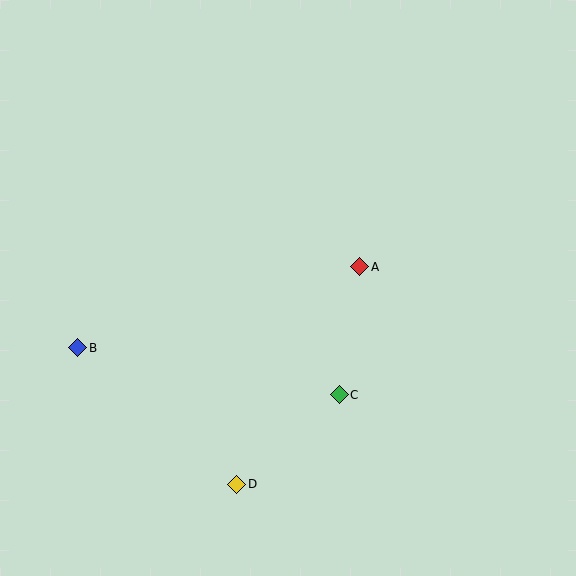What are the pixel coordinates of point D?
Point D is at (237, 484).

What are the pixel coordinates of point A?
Point A is at (360, 267).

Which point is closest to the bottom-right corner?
Point C is closest to the bottom-right corner.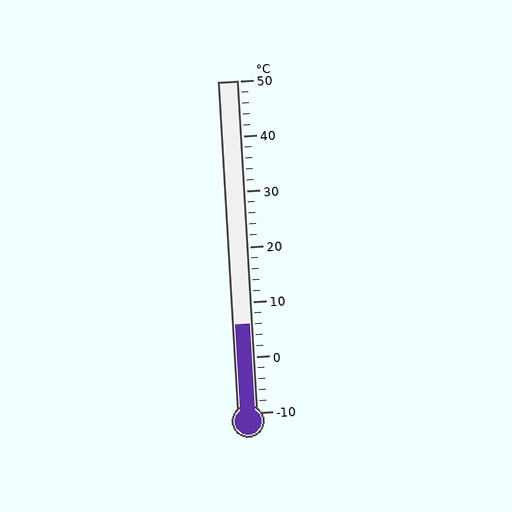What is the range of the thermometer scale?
The thermometer scale ranges from -10°C to 50°C.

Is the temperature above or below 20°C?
The temperature is below 20°C.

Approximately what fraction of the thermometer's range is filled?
The thermometer is filled to approximately 25% of its range.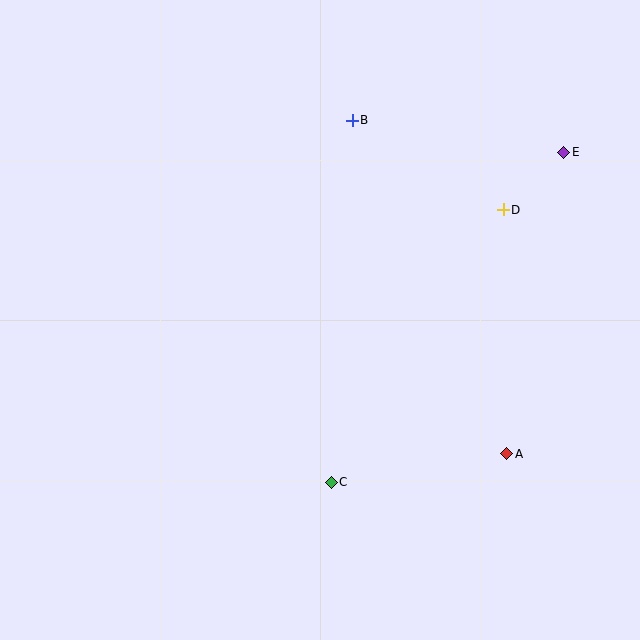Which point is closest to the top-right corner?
Point E is closest to the top-right corner.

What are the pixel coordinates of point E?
Point E is at (564, 152).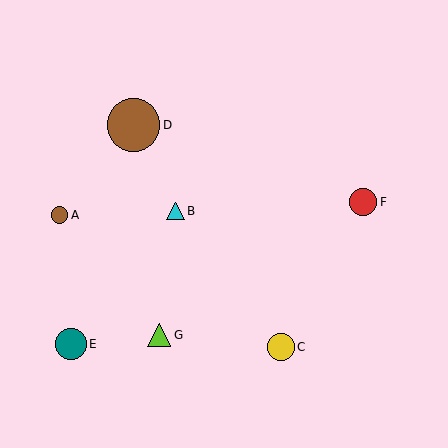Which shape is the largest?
The brown circle (labeled D) is the largest.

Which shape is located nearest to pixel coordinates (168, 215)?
The cyan triangle (labeled B) at (176, 211) is nearest to that location.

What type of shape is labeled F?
Shape F is a red circle.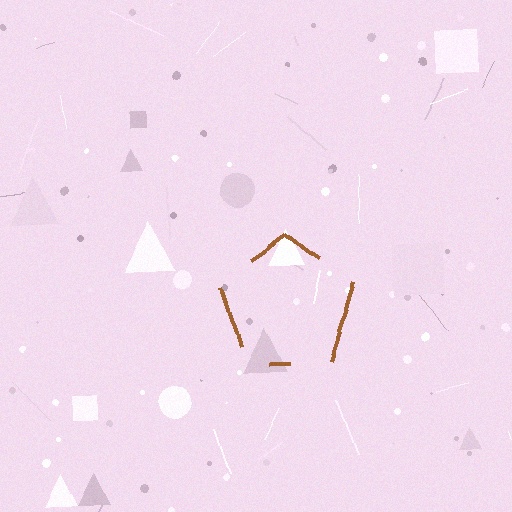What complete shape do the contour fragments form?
The contour fragments form a pentagon.